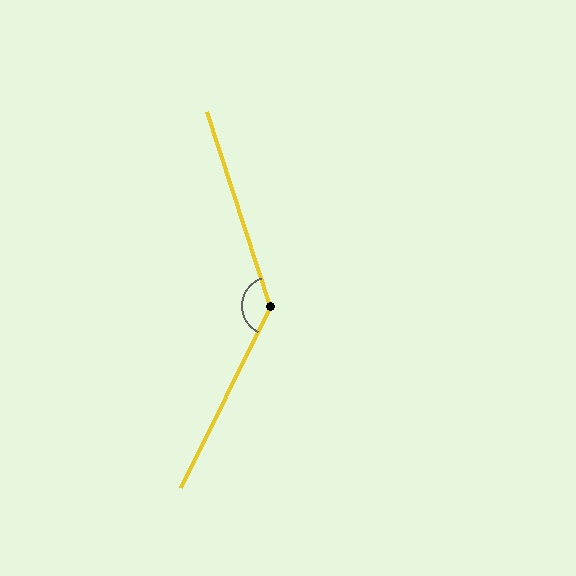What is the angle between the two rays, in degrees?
Approximately 136 degrees.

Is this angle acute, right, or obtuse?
It is obtuse.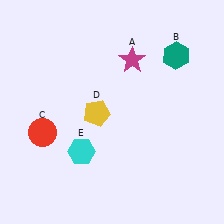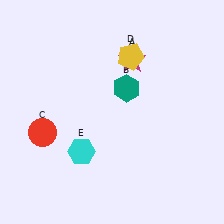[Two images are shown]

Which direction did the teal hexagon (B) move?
The teal hexagon (B) moved left.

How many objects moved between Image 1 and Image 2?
2 objects moved between the two images.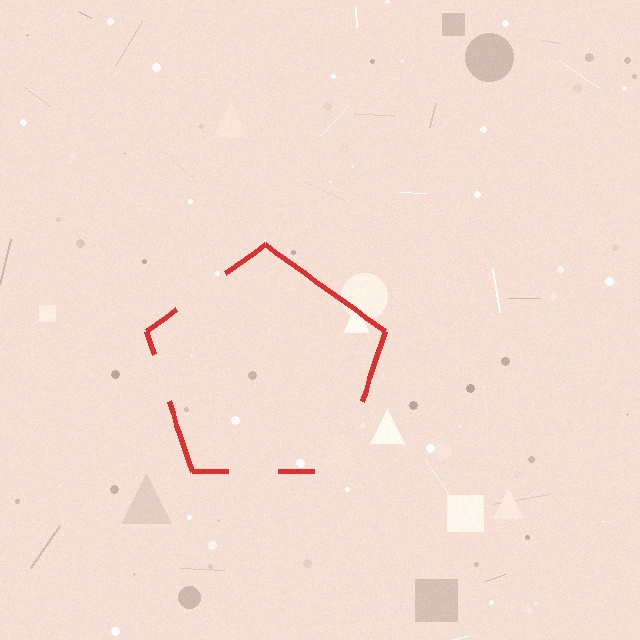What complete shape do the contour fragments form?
The contour fragments form a pentagon.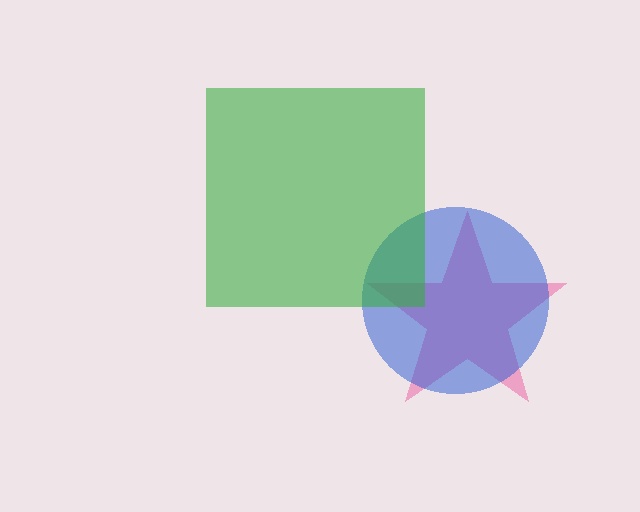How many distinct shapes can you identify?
There are 3 distinct shapes: a pink star, a blue circle, a green square.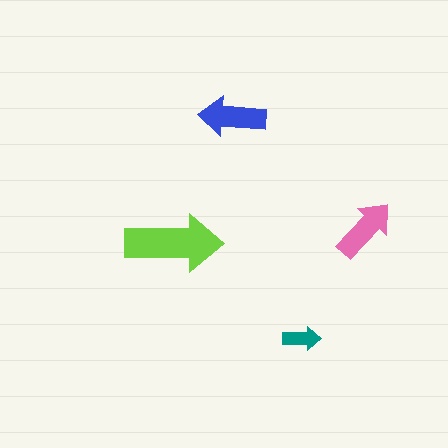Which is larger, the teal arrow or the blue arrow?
The blue one.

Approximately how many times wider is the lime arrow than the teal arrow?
About 2.5 times wider.